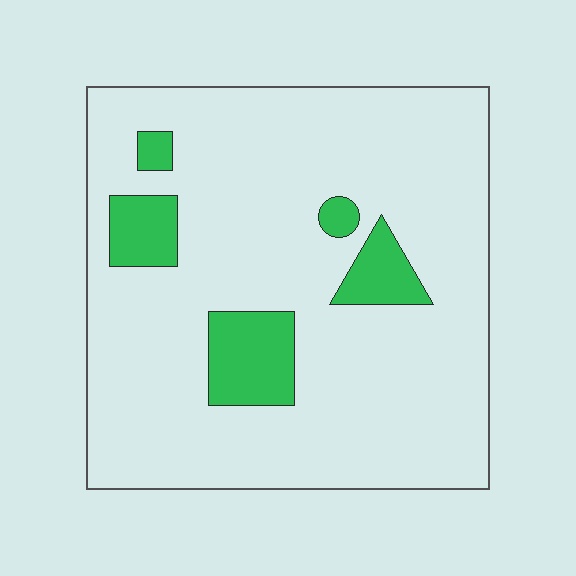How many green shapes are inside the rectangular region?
5.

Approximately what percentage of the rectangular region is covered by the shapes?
Approximately 15%.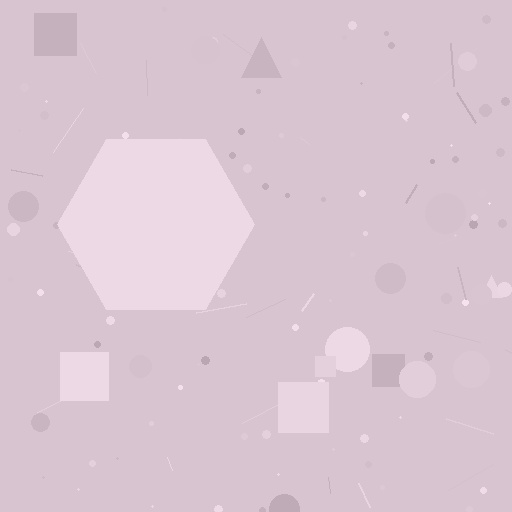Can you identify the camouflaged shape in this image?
The camouflaged shape is a hexagon.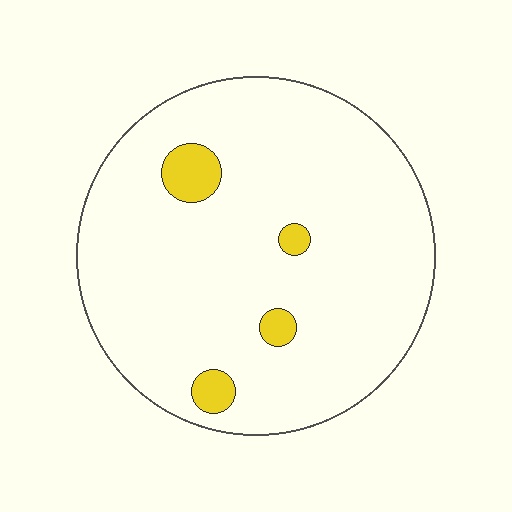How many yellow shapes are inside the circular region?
4.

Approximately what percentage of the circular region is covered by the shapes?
Approximately 5%.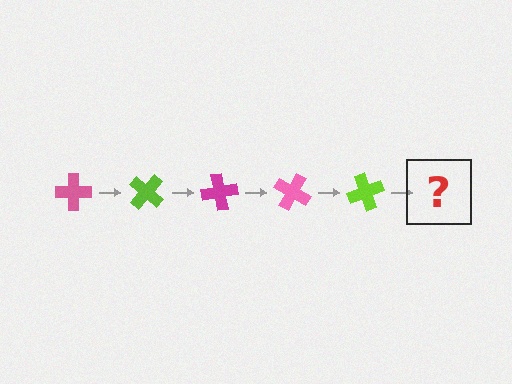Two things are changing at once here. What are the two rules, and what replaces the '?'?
The two rules are that it rotates 40 degrees each step and the color cycles through pink, lime, and magenta. The '?' should be a magenta cross, rotated 200 degrees from the start.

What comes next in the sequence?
The next element should be a magenta cross, rotated 200 degrees from the start.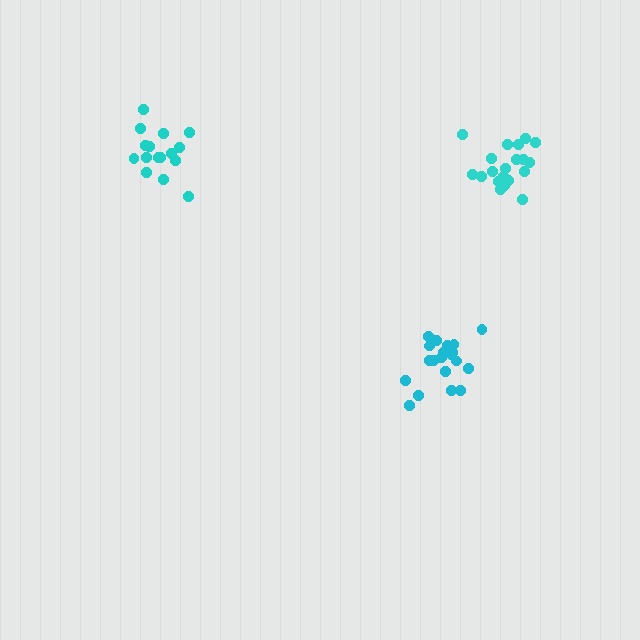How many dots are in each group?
Group 1: 20 dots, Group 2: 21 dots, Group 3: 16 dots (57 total).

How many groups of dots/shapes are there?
There are 3 groups.